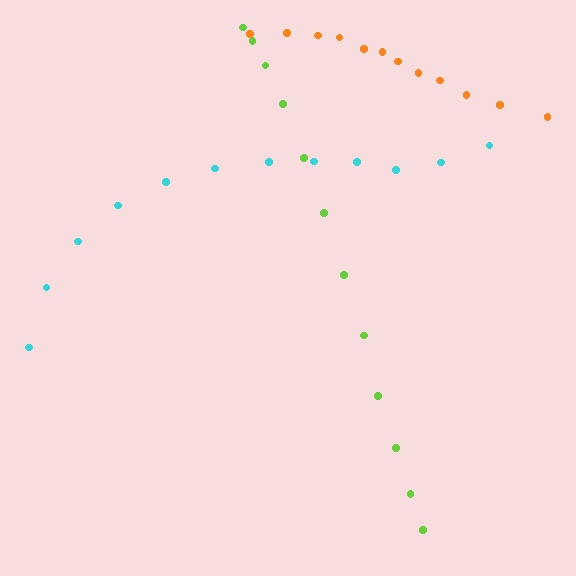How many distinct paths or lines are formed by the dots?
There are 3 distinct paths.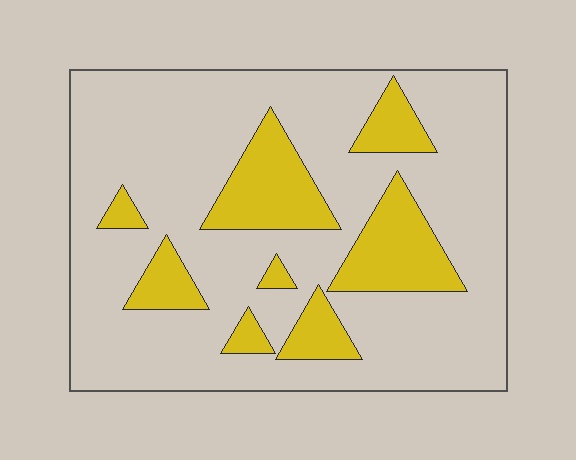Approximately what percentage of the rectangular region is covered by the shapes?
Approximately 20%.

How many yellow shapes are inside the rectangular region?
8.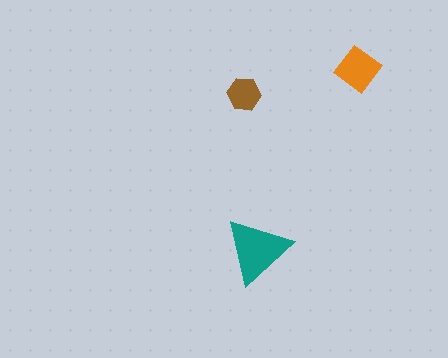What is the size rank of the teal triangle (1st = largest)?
1st.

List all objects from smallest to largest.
The brown hexagon, the orange diamond, the teal triangle.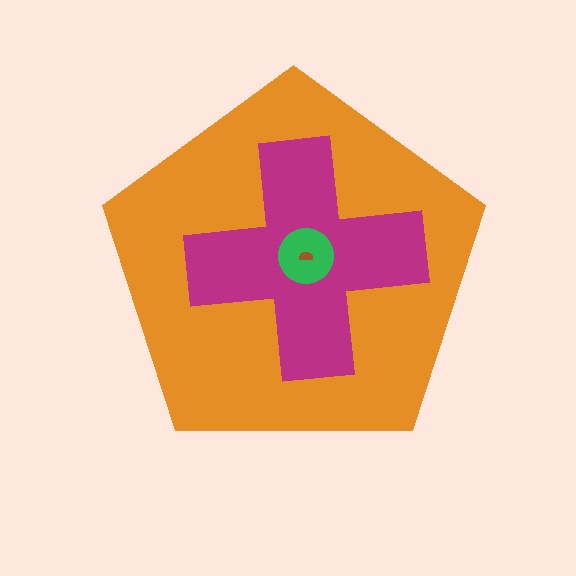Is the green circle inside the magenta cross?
Yes.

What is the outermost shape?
The orange pentagon.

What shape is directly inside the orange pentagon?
The magenta cross.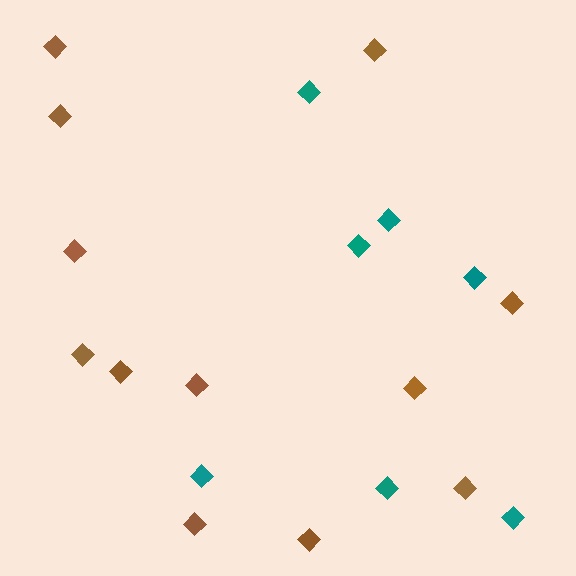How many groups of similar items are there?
There are 2 groups: one group of brown diamonds (12) and one group of teal diamonds (7).